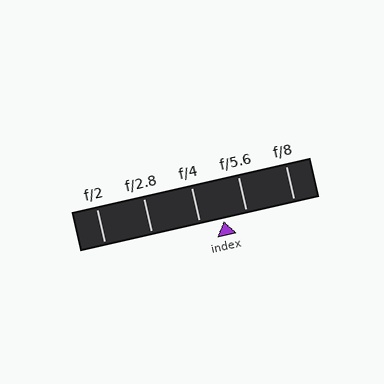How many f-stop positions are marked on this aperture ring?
There are 5 f-stop positions marked.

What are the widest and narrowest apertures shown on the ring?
The widest aperture shown is f/2 and the narrowest is f/8.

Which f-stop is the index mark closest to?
The index mark is closest to f/5.6.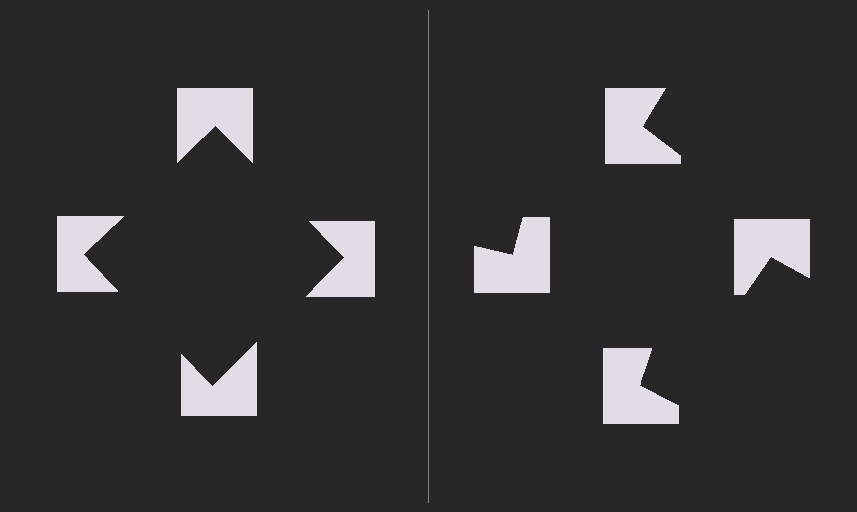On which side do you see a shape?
An illusory square appears on the left side. On the right side the wedge cuts are rotated, so no coherent shape forms.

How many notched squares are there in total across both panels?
8 — 4 on each side.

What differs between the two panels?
The notched squares are positioned identically on both sides; only the wedge orientations differ. On the left they align to a square; on the right they are misaligned.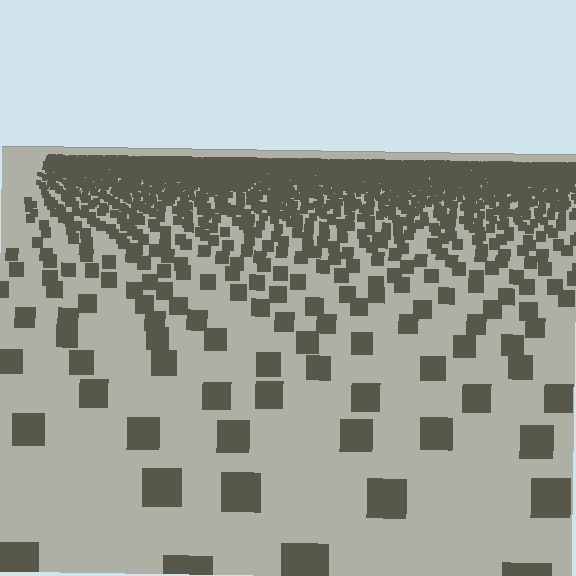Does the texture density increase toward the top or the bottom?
Density increases toward the top.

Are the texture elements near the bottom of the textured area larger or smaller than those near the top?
Larger. Near the bottom, elements are closer to the viewer and appear at a bigger on-screen size.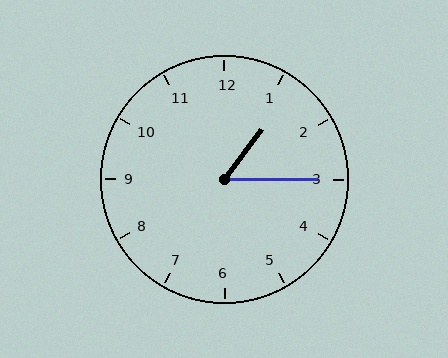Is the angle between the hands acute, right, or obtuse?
It is acute.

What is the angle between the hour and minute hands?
Approximately 52 degrees.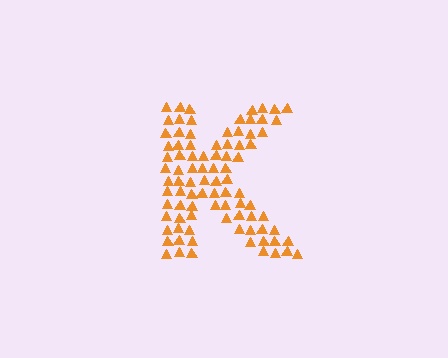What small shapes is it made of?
It is made of small triangles.